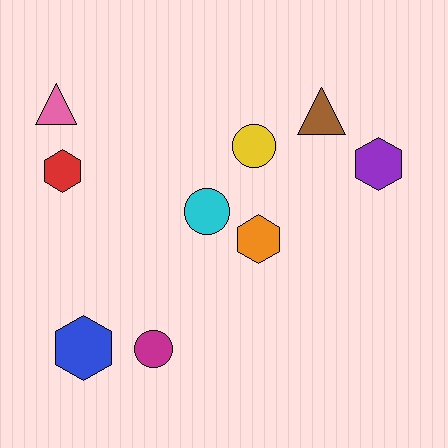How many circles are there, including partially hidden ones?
There are 3 circles.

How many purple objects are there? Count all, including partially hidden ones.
There is 1 purple object.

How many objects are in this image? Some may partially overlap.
There are 9 objects.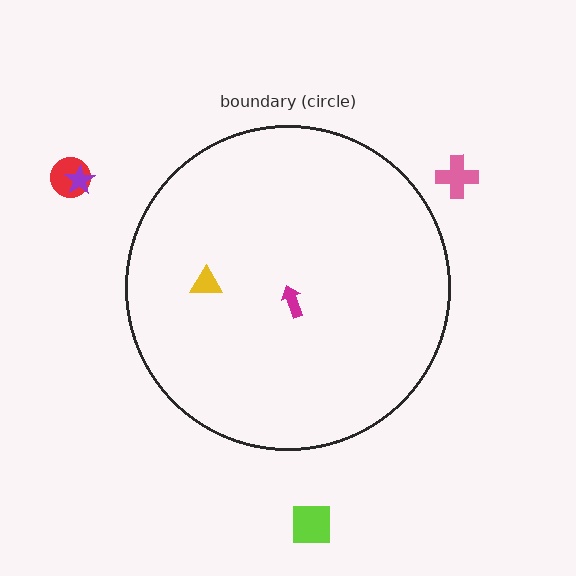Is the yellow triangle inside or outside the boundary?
Inside.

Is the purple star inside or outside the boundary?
Outside.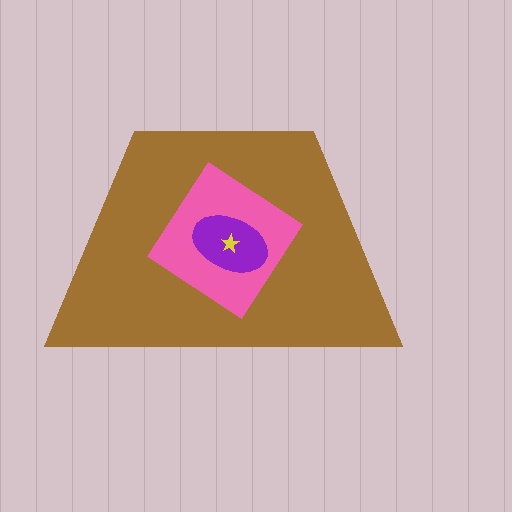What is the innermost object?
The yellow star.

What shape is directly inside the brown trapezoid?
The pink diamond.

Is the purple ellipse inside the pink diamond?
Yes.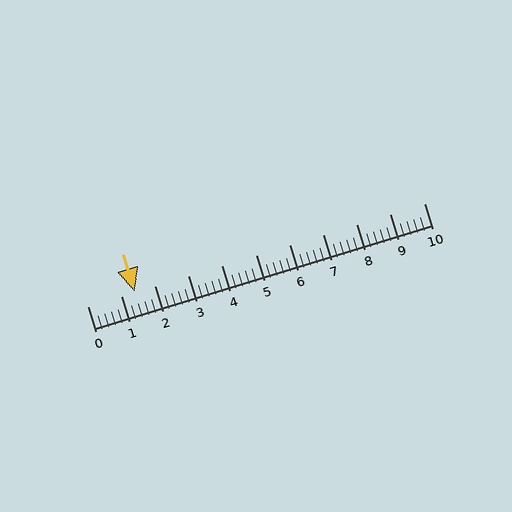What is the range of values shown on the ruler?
The ruler shows values from 0 to 10.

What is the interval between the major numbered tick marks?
The major tick marks are spaced 1 units apart.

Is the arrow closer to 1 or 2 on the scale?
The arrow is closer to 1.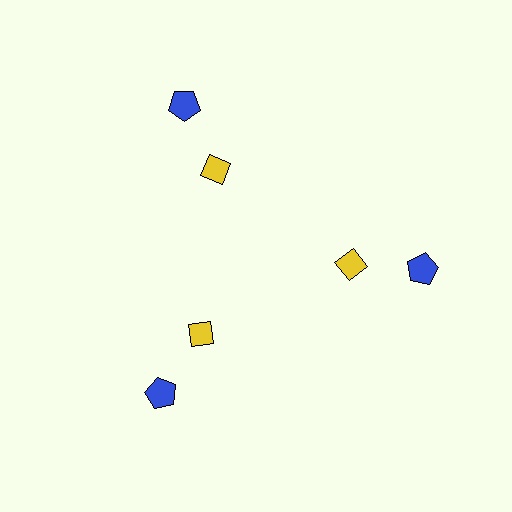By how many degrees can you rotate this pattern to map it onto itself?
The pattern maps onto itself every 120 degrees of rotation.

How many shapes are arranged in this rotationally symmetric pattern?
There are 6 shapes, arranged in 3 groups of 2.